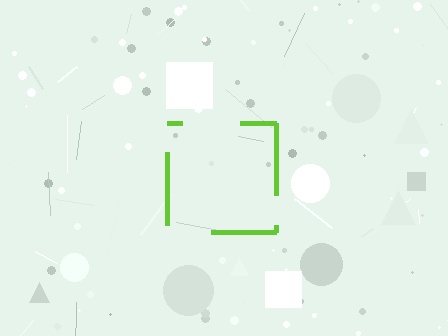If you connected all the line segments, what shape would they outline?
They would outline a square.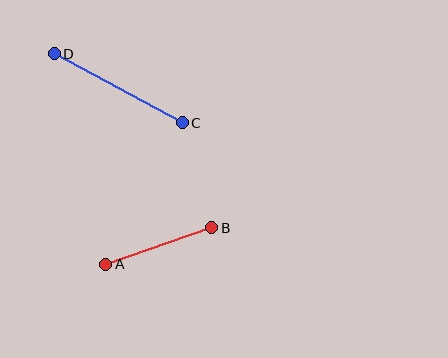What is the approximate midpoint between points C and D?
The midpoint is at approximately (118, 88) pixels.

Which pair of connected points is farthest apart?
Points C and D are farthest apart.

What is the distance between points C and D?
The distance is approximately 145 pixels.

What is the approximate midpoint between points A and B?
The midpoint is at approximately (159, 246) pixels.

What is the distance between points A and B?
The distance is approximately 112 pixels.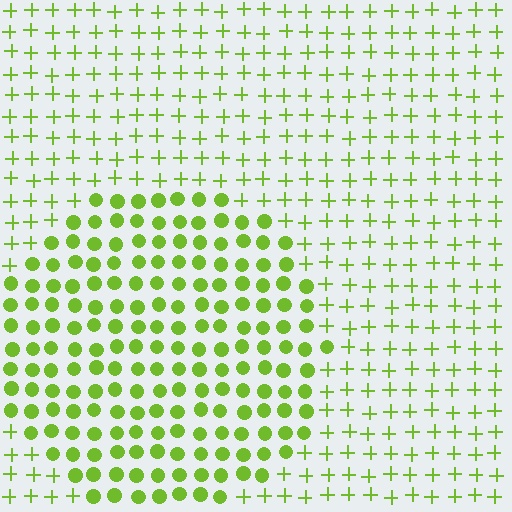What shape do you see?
I see a circle.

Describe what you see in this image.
The image is filled with small lime elements arranged in a uniform grid. A circle-shaped region contains circles, while the surrounding area contains plus signs. The boundary is defined purely by the change in element shape.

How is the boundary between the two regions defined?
The boundary is defined by a change in element shape: circles inside vs. plus signs outside. All elements share the same color and spacing.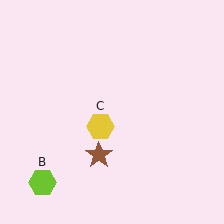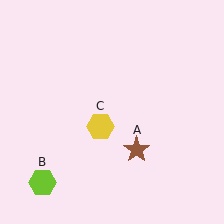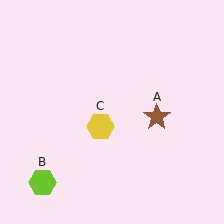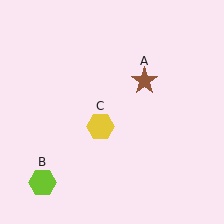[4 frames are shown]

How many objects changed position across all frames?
1 object changed position: brown star (object A).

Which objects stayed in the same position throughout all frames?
Lime hexagon (object B) and yellow hexagon (object C) remained stationary.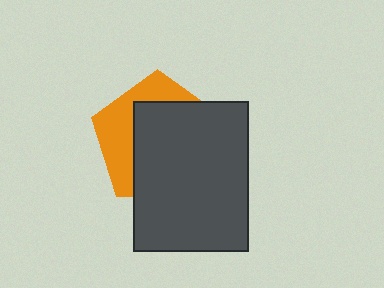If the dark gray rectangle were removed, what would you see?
You would see the complete orange pentagon.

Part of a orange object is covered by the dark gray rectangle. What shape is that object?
It is a pentagon.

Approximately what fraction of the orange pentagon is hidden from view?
Roughly 63% of the orange pentagon is hidden behind the dark gray rectangle.